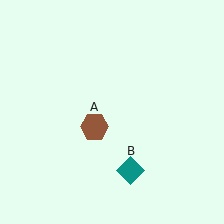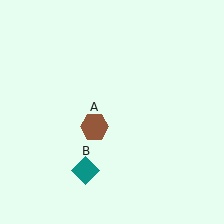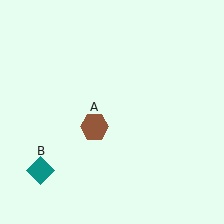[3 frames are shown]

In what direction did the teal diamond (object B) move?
The teal diamond (object B) moved left.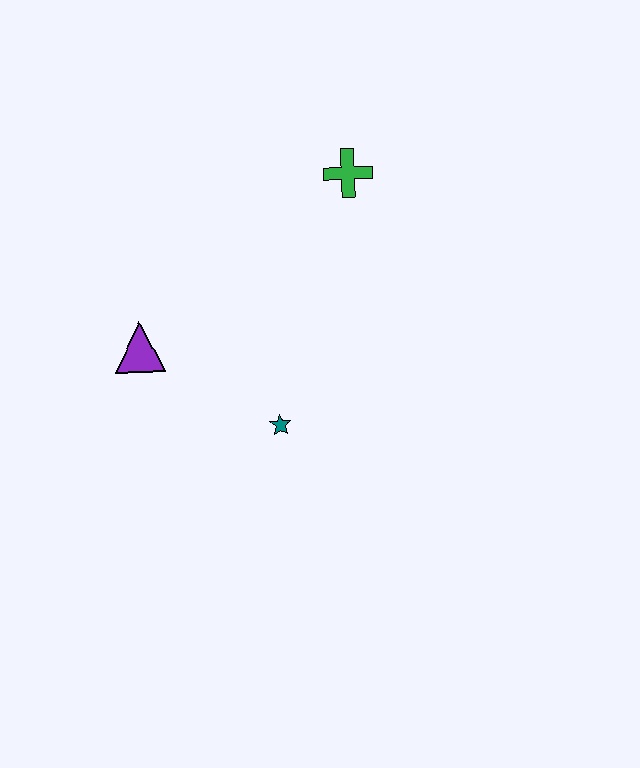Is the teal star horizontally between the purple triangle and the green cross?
Yes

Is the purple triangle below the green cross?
Yes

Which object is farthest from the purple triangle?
The green cross is farthest from the purple triangle.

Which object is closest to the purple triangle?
The teal star is closest to the purple triangle.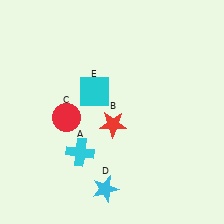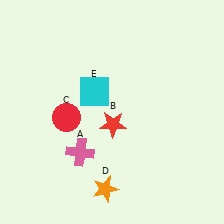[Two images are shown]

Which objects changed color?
A changed from cyan to pink. D changed from cyan to orange.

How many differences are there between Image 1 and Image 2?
There are 2 differences between the two images.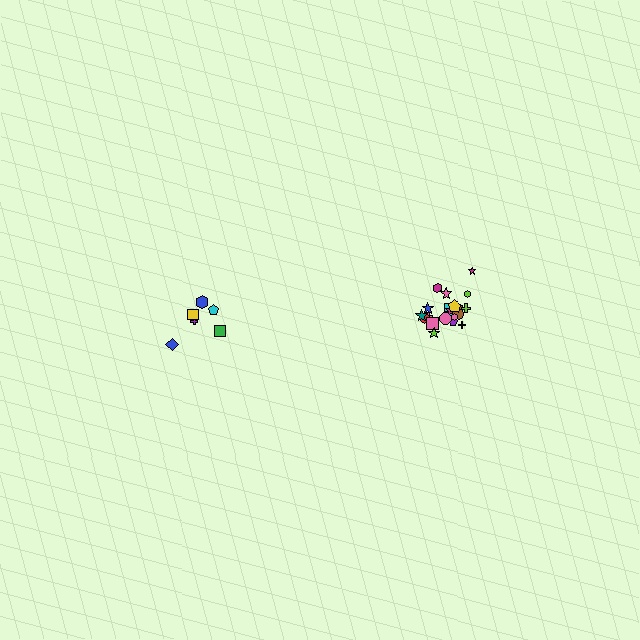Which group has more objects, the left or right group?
The right group.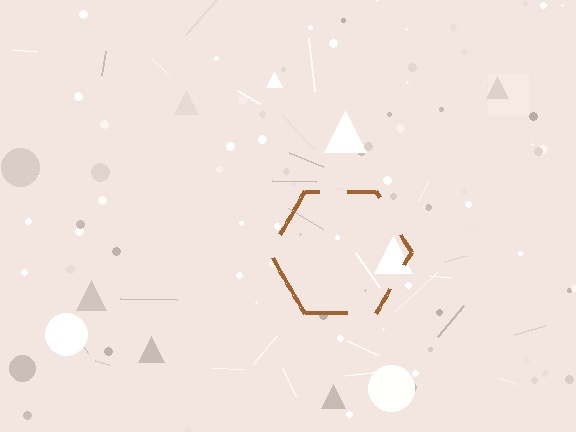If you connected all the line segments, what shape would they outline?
They would outline a hexagon.